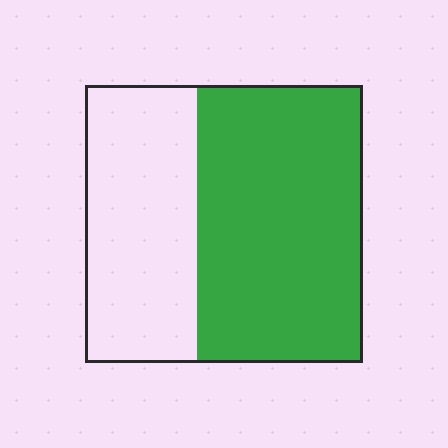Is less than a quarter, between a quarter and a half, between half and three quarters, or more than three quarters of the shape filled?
Between half and three quarters.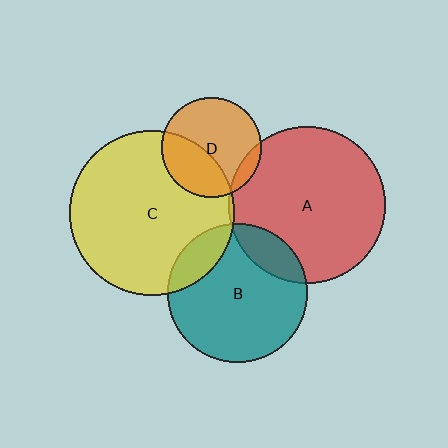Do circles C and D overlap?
Yes.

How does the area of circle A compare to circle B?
Approximately 1.3 times.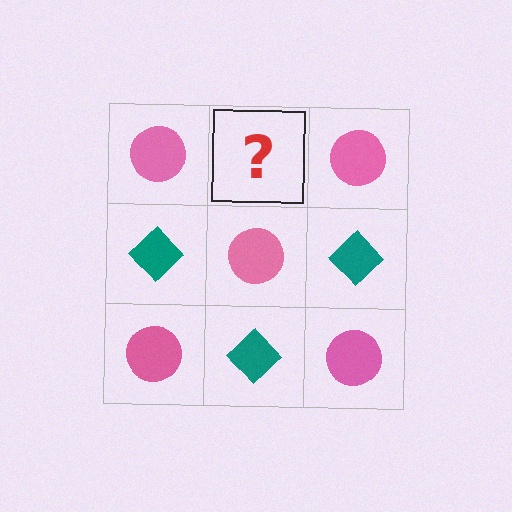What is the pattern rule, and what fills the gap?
The rule is that it alternates pink circle and teal diamond in a checkerboard pattern. The gap should be filled with a teal diamond.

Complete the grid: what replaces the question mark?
The question mark should be replaced with a teal diamond.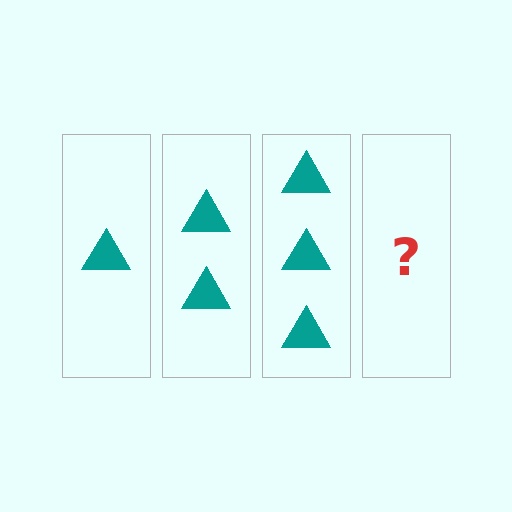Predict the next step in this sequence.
The next step is 4 triangles.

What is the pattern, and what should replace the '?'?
The pattern is that each step adds one more triangle. The '?' should be 4 triangles.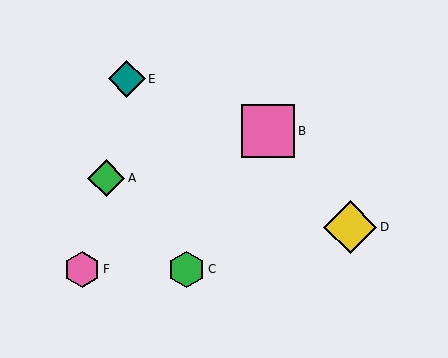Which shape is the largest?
The pink square (labeled B) is the largest.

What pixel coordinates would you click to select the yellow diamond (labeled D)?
Click at (350, 227) to select the yellow diamond D.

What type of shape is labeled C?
Shape C is a green hexagon.